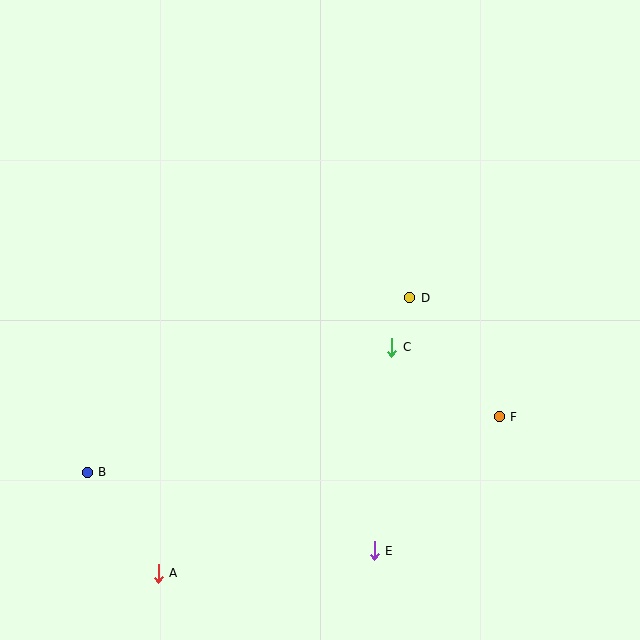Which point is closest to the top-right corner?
Point D is closest to the top-right corner.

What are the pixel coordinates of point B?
Point B is at (87, 472).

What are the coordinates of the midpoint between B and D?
The midpoint between B and D is at (249, 385).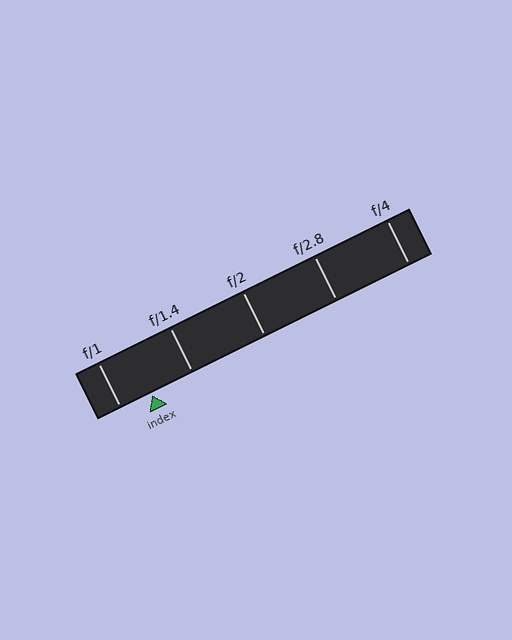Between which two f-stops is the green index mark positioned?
The index mark is between f/1 and f/1.4.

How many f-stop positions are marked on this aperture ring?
There are 5 f-stop positions marked.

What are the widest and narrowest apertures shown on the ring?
The widest aperture shown is f/1 and the narrowest is f/4.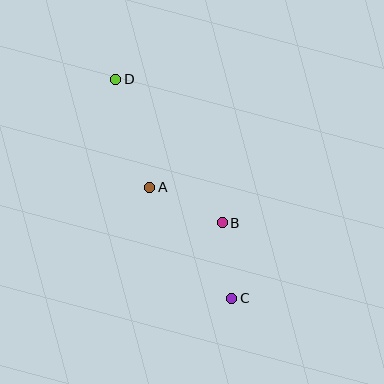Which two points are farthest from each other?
Points C and D are farthest from each other.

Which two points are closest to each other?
Points B and C are closest to each other.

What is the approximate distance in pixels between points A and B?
The distance between A and B is approximately 81 pixels.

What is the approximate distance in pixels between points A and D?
The distance between A and D is approximately 114 pixels.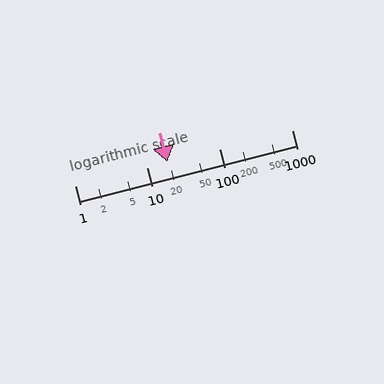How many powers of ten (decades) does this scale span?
The scale spans 3 decades, from 1 to 1000.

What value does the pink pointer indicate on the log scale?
The pointer indicates approximately 19.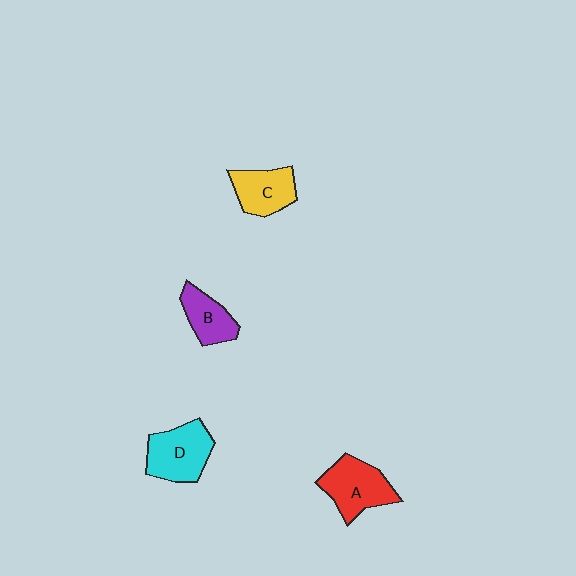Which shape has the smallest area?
Shape B (purple).